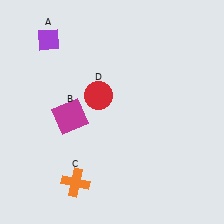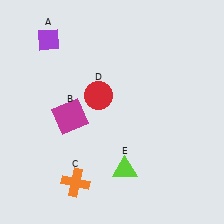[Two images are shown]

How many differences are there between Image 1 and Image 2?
There is 1 difference between the two images.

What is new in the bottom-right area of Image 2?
A lime triangle (E) was added in the bottom-right area of Image 2.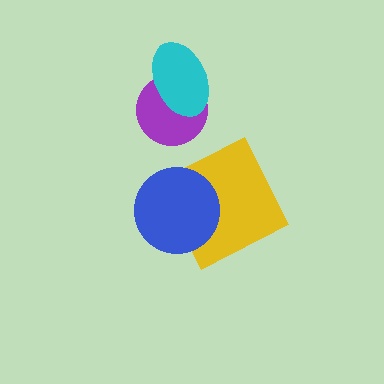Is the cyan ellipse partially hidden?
No, no other shape covers it.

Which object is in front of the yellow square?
The blue circle is in front of the yellow square.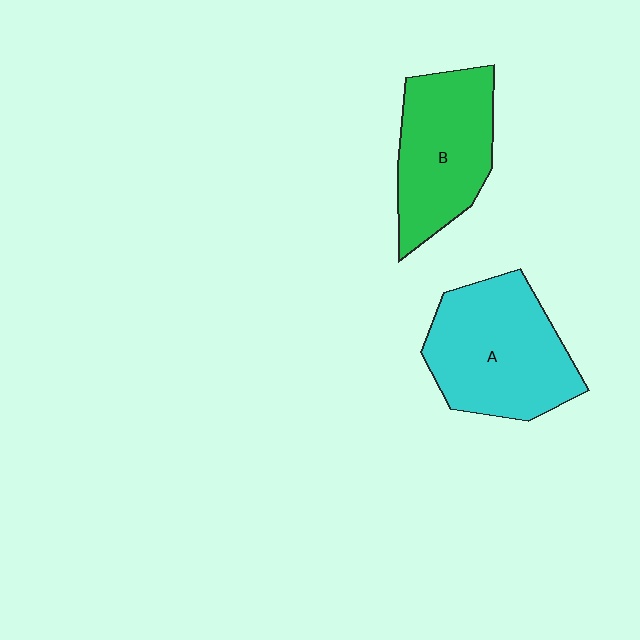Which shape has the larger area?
Shape A (cyan).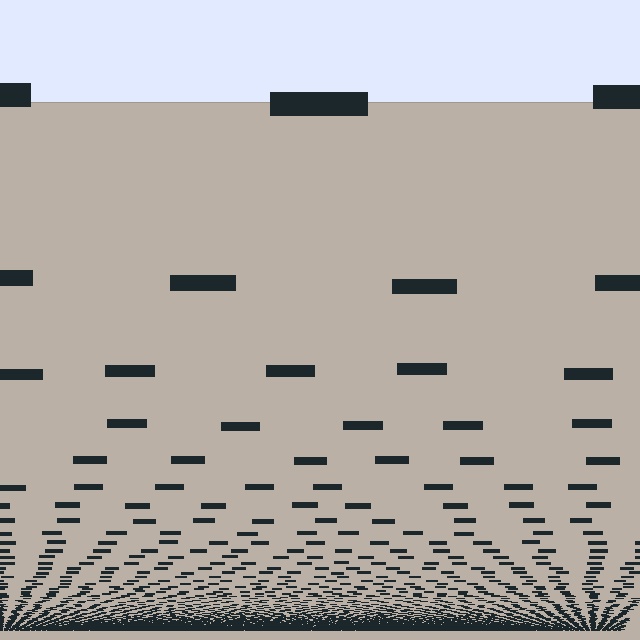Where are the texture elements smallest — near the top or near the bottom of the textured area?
Near the bottom.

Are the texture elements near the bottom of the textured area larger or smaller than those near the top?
Smaller. The gradient is inverted — elements near the bottom are smaller and denser.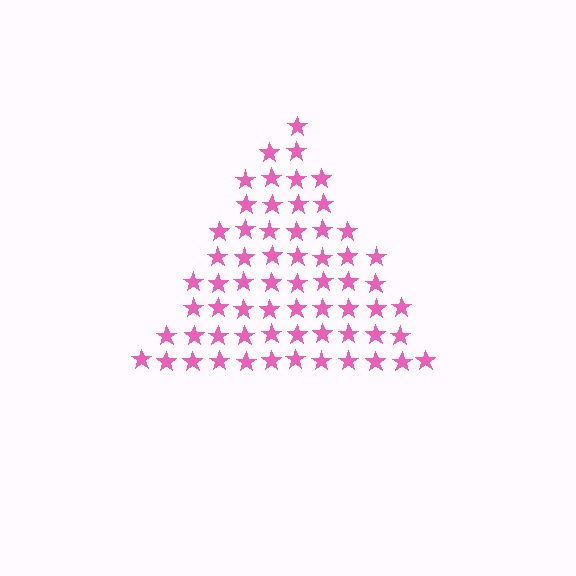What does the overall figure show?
The overall figure shows a triangle.